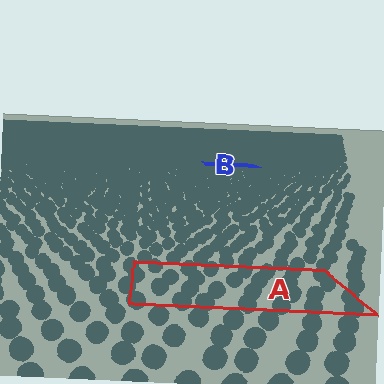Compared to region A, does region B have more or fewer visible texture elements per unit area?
Region B has more texture elements per unit area — they are packed more densely because it is farther away.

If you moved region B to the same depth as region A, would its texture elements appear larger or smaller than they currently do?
They would appear larger. At a closer depth, the same texture elements are projected at a bigger on-screen size.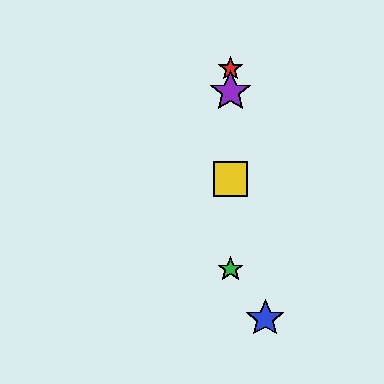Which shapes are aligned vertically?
The red star, the green star, the yellow square, the purple star are aligned vertically.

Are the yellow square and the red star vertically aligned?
Yes, both are at x≈230.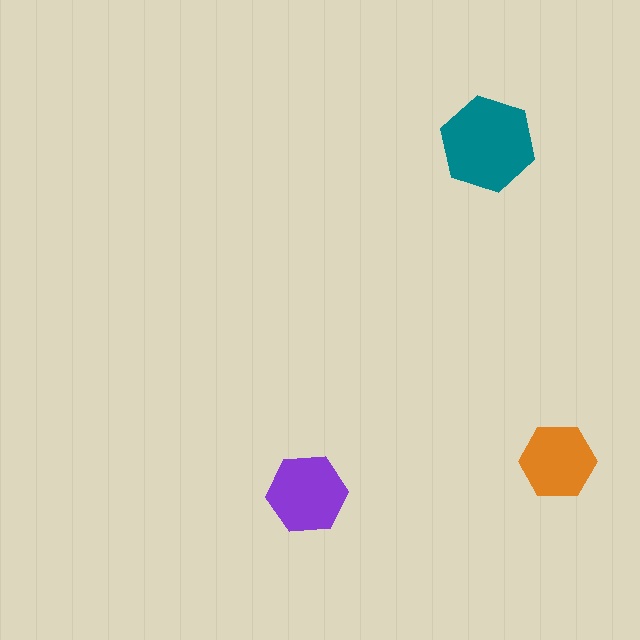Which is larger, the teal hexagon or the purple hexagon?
The teal one.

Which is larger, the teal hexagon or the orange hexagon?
The teal one.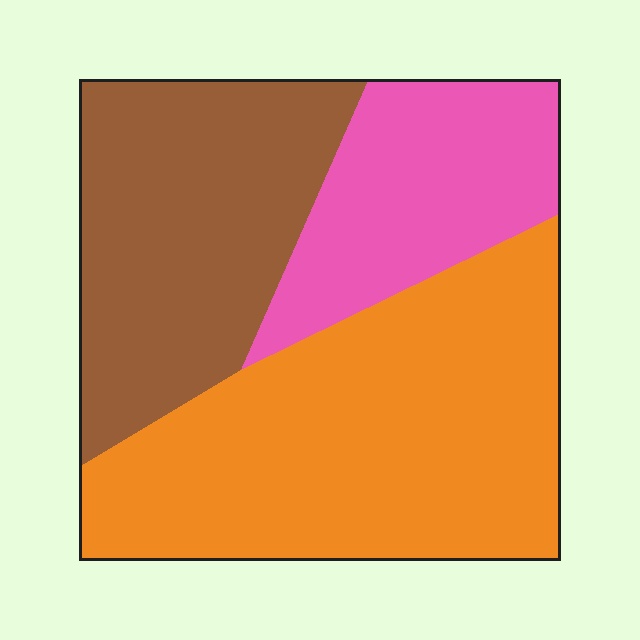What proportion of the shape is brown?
Brown covers 32% of the shape.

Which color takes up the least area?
Pink, at roughly 20%.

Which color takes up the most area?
Orange, at roughly 45%.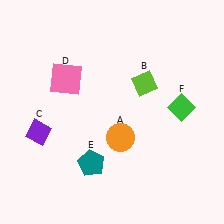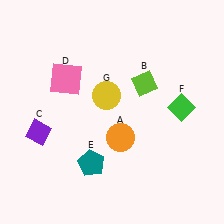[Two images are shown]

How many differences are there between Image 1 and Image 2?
There is 1 difference between the two images.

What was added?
A yellow circle (G) was added in Image 2.